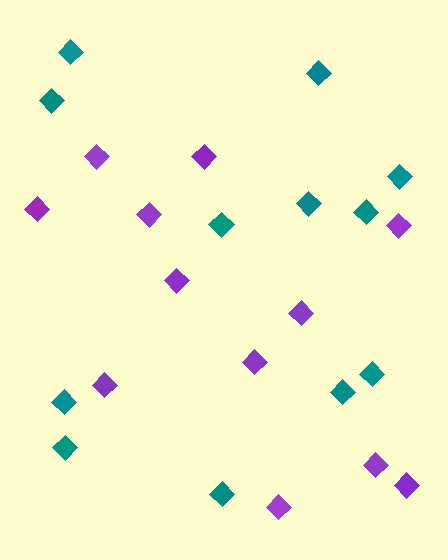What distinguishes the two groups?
There are 2 groups: one group of teal diamonds (12) and one group of purple diamonds (12).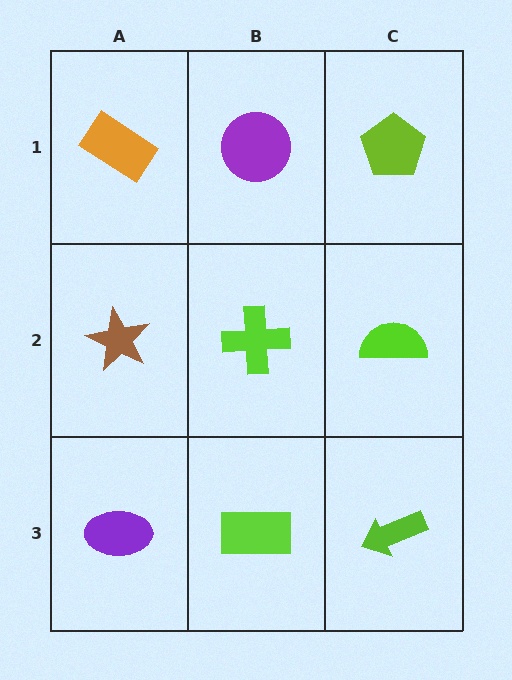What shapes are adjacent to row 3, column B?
A lime cross (row 2, column B), a purple ellipse (row 3, column A), a lime arrow (row 3, column C).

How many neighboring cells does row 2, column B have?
4.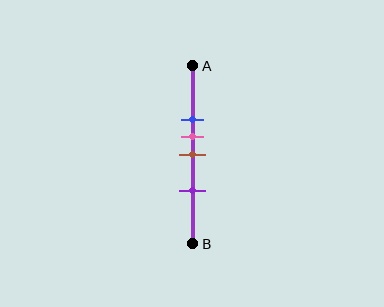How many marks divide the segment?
There are 4 marks dividing the segment.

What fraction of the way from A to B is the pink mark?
The pink mark is approximately 40% (0.4) of the way from A to B.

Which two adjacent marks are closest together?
The pink and brown marks are the closest adjacent pair.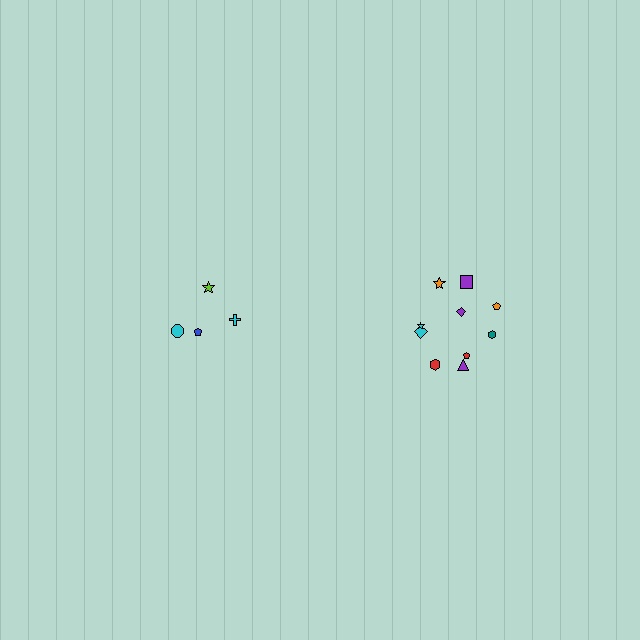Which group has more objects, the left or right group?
The right group.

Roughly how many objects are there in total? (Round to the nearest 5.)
Roughly 15 objects in total.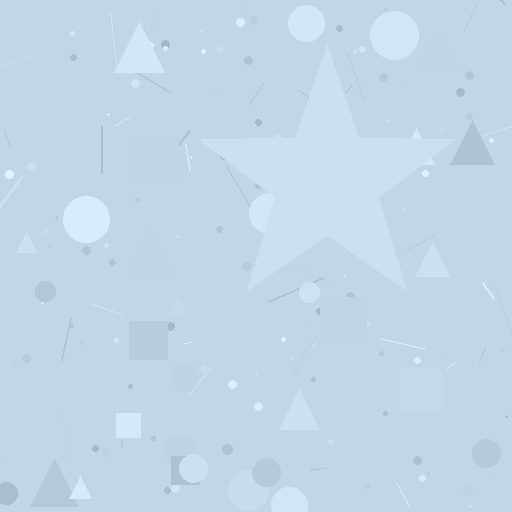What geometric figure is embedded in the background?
A star is embedded in the background.